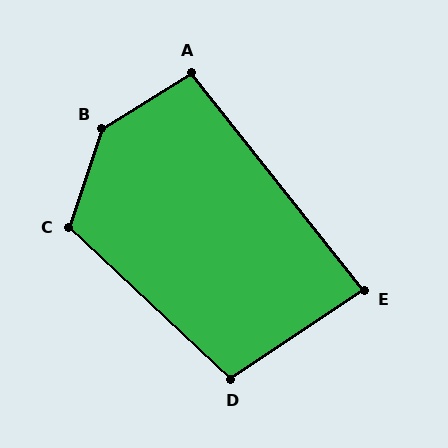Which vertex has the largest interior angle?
B, at approximately 140 degrees.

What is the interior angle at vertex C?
Approximately 115 degrees (obtuse).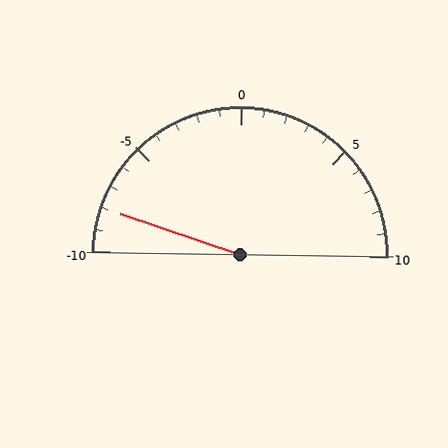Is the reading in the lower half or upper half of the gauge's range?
The reading is in the lower half of the range (-10 to 10).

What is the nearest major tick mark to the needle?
The nearest major tick mark is -10.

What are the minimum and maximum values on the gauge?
The gauge ranges from -10 to 10.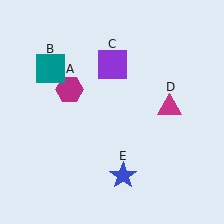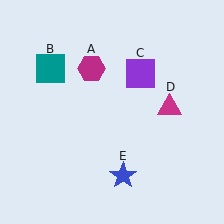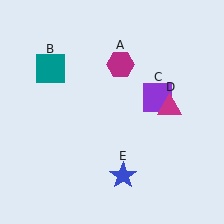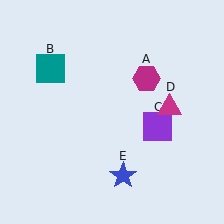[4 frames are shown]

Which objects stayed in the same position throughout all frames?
Teal square (object B) and magenta triangle (object D) and blue star (object E) remained stationary.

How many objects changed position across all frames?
2 objects changed position: magenta hexagon (object A), purple square (object C).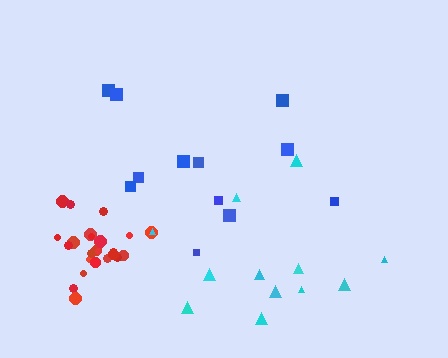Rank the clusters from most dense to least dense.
red, blue, cyan.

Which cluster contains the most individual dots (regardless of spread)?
Red (24).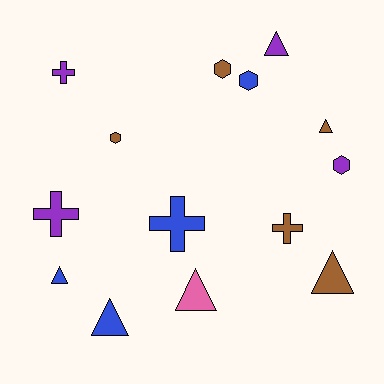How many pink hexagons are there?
There are no pink hexagons.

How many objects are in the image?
There are 14 objects.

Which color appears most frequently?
Brown, with 5 objects.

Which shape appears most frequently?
Triangle, with 6 objects.